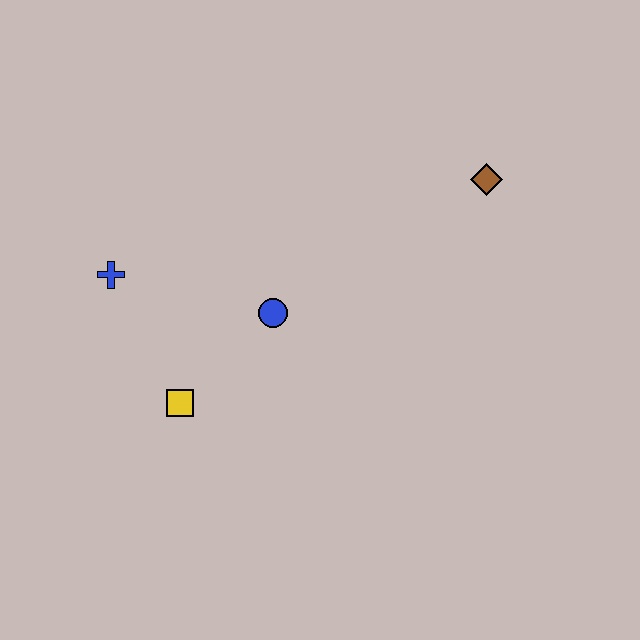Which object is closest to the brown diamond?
The blue circle is closest to the brown diamond.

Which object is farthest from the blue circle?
The brown diamond is farthest from the blue circle.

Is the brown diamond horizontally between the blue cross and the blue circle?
No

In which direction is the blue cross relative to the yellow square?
The blue cross is above the yellow square.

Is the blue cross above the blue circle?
Yes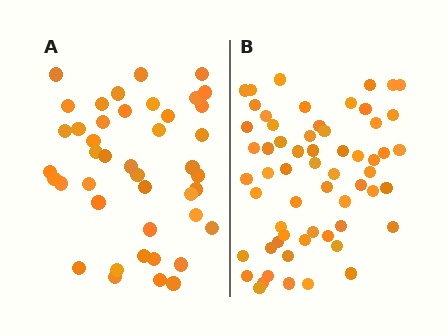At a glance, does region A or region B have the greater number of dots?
Region B (the right region) has more dots.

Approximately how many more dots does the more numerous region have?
Region B has approximately 15 more dots than region A.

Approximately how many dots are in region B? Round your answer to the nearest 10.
About 60 dots.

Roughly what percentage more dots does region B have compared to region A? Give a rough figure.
About 40% more.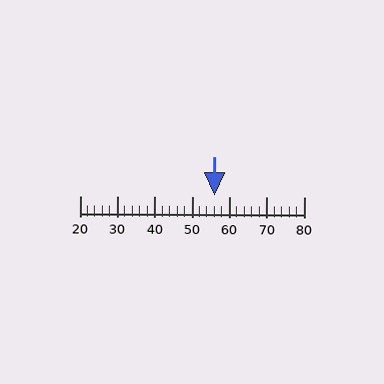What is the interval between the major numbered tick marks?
The major tick marks are spaced 10 units apart.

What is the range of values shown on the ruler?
The ruler shows values from 20 to 80.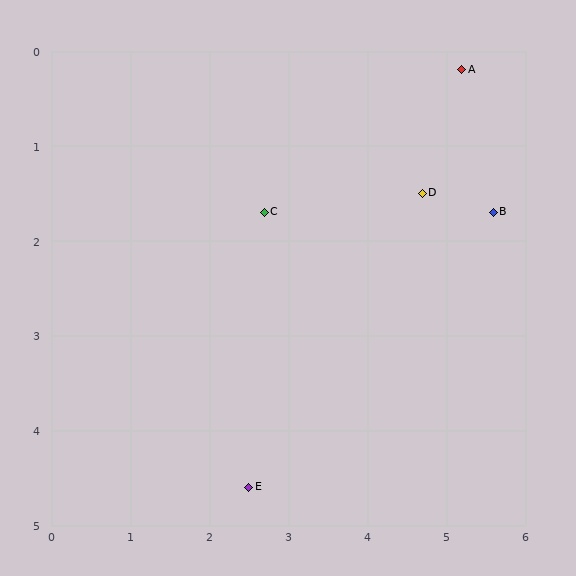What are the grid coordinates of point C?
Point C is at approximately (2.7, 1.7).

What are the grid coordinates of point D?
Point D is at approximately (4.7, 1.5).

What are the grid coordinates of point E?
Point E is at approximately (2.5, 4.6).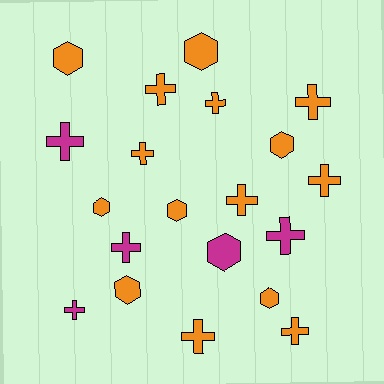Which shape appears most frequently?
Cross, with 12 objects.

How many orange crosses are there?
There are 8 orange crosses.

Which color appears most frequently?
Orange, with 15 objects.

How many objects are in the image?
There are 20 objects.